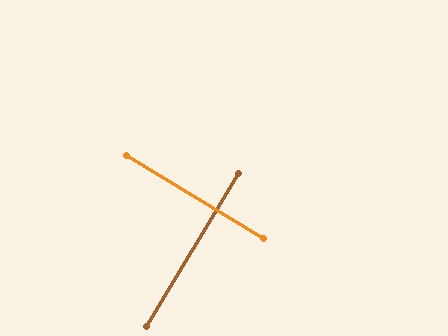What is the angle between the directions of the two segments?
Approximately 90 degrees.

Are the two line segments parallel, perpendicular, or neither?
Perpendicular — they meet at approximately 90°.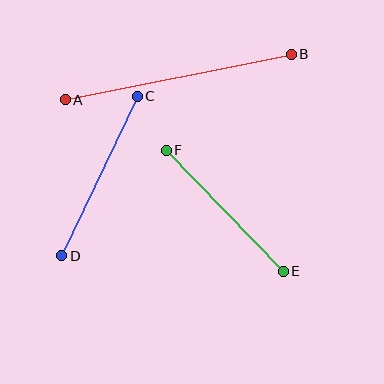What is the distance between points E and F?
The distance is approximately 168 pixels.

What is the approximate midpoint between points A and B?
The midpoint is at approximately (178, 77) pixels.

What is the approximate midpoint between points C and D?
The midpoint is at approximately (99, 176) pixels.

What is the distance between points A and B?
The distance is approximately 231 pixels.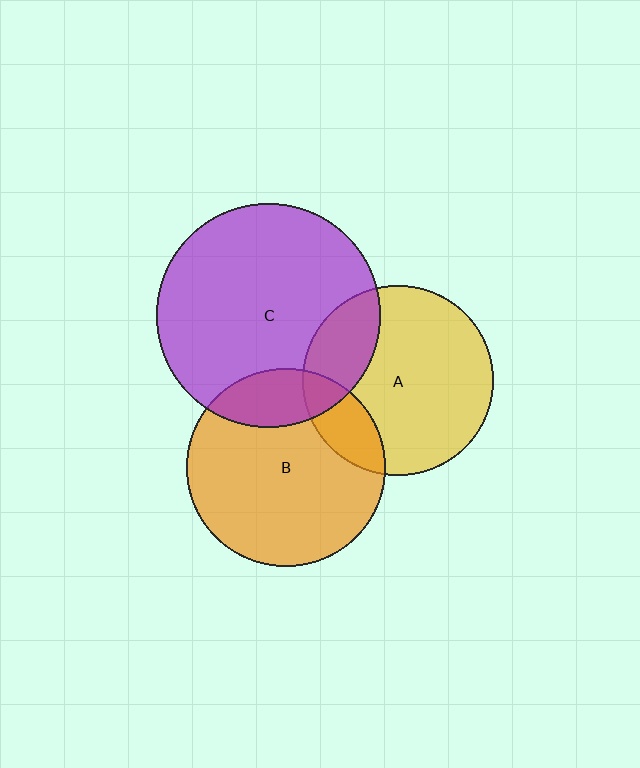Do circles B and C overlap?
Yes.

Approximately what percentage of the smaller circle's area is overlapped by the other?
Approximately 20%.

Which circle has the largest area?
Circle C (purple).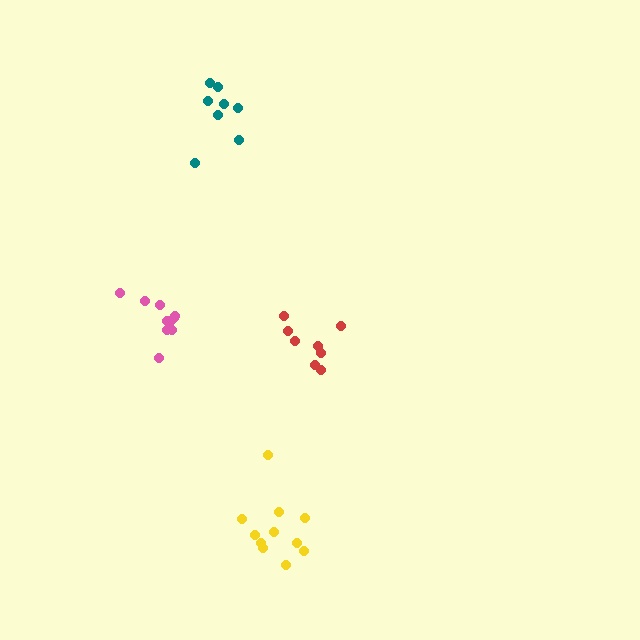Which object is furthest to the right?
The red cluster is rightmost.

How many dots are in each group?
Group 1: 10 dots, Group 2: 11 dots, Group 3: 8 dots, Group 4: 8 dots (37 total).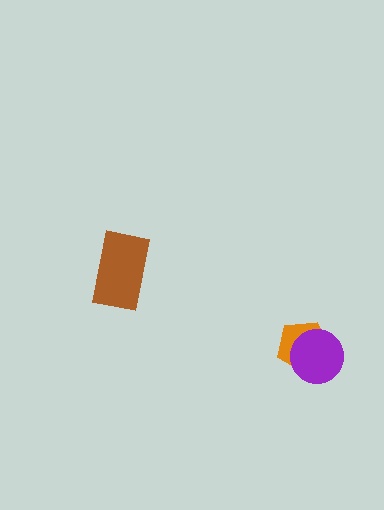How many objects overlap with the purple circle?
1 object overlaps with the purple circle.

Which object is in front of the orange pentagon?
The purple circle is in front of the orange pentagon.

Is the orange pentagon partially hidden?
Yes, it is partially covered by another shape.